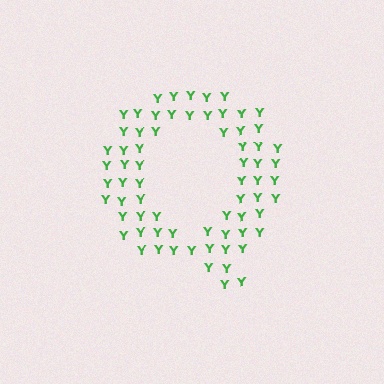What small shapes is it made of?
It is made of small letter Y's.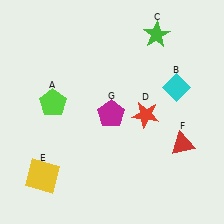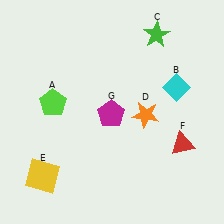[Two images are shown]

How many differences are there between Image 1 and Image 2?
There is 1 difference between the two images.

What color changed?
The star (D) changed from red in Image 1 to orange in Image 2.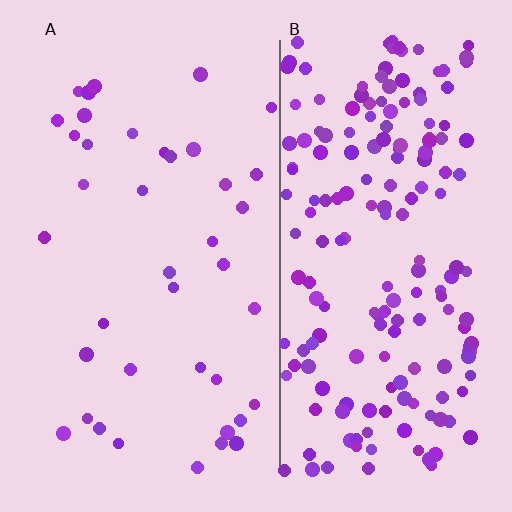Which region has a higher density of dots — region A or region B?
B (the right).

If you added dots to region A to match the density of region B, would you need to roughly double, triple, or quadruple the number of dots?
Approximately quadruple.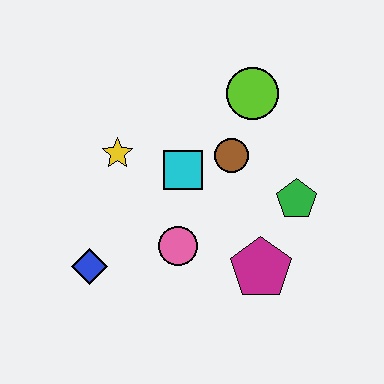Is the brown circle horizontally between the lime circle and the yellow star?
Yes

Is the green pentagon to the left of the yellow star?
No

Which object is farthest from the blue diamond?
The lime circle is farthest from the blue diamond.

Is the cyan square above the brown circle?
No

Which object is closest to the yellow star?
The cyan square is closest to the yellow star.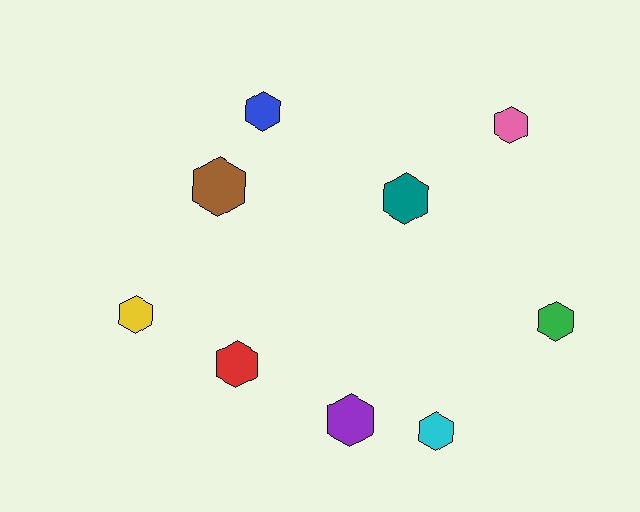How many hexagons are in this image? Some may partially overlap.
There are 9 hexagons.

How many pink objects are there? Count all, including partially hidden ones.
There is 1 pink object.